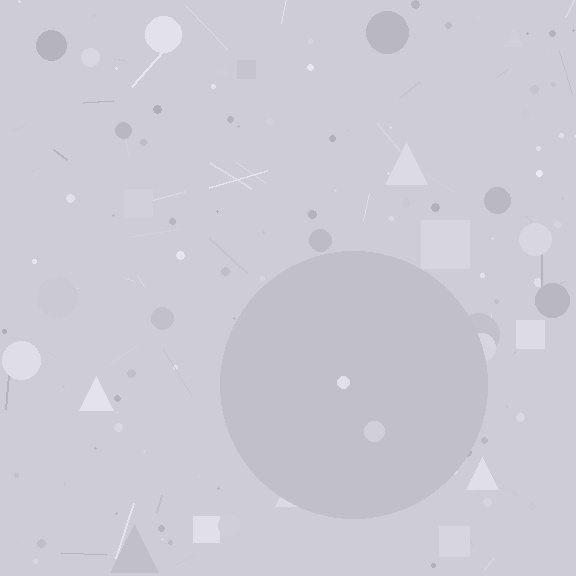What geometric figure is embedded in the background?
A circle is embedded in the background.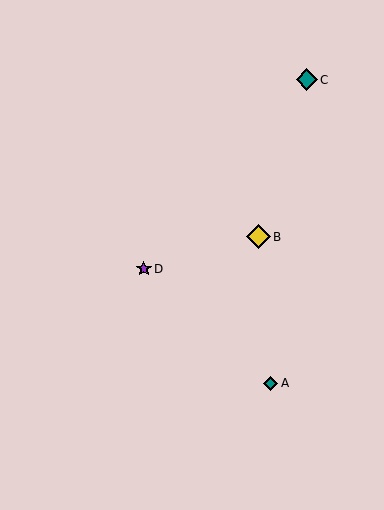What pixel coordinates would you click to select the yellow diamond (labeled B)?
Click at (258, 237) to select the yellow diamond B.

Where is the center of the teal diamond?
The center of the teal diamond is at (307, 80).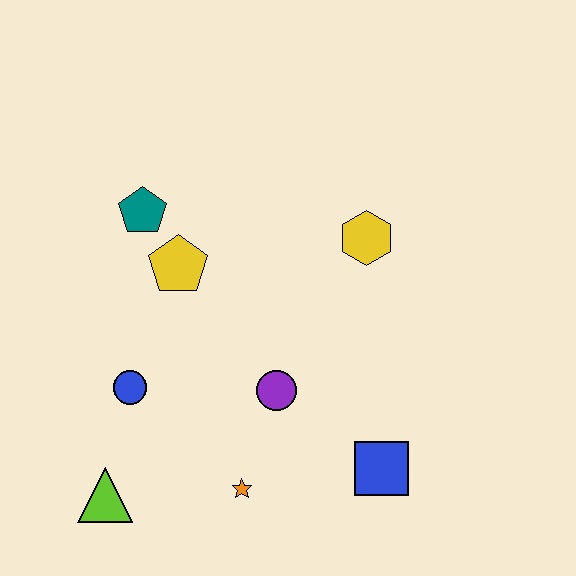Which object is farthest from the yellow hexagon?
The lime triangle is farthest from the yellow hexagon.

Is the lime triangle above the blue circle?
No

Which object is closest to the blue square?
The purple circle is closest to the blue square.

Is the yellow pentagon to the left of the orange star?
Yes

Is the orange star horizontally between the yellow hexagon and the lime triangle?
Yes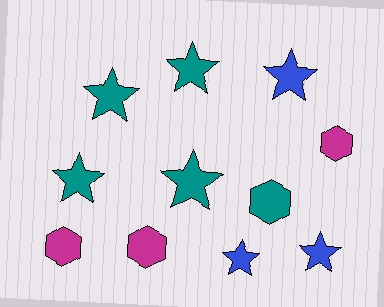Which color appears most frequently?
Teal, with 5 objects.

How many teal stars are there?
There are 4 teal stars.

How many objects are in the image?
There are 11 objects.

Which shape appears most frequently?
Star, with 7 objects.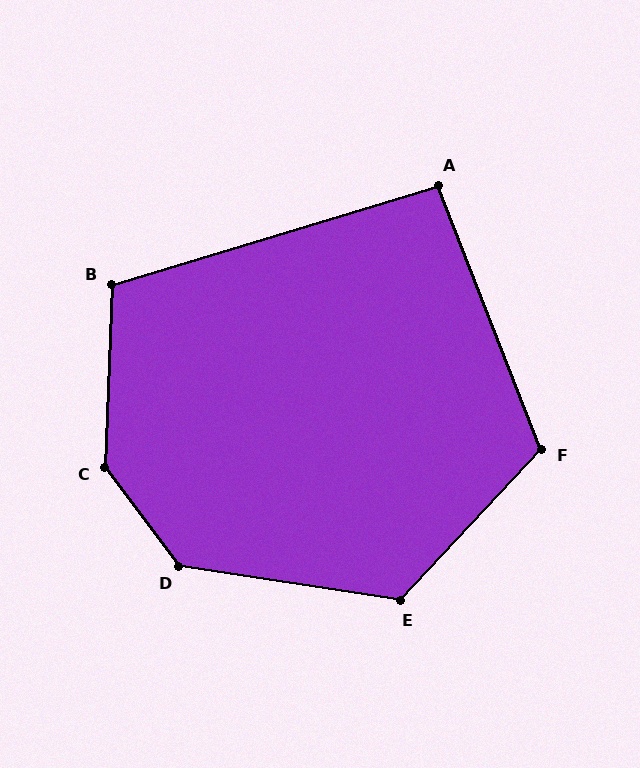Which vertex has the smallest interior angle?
A, at approximately 94 degrees.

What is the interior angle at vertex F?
Approximately 116 degrees (obtuse).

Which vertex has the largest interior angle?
C, at approximately 141 degrees.